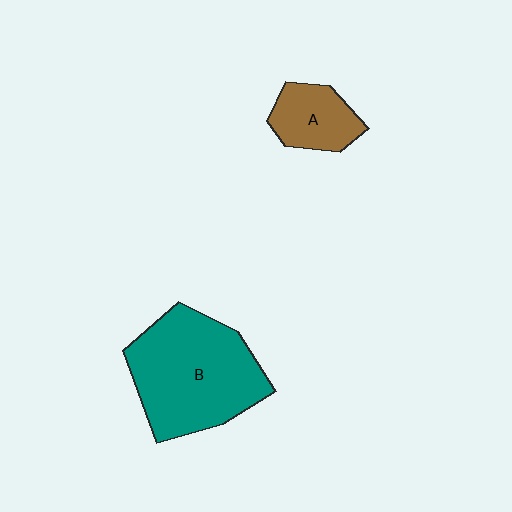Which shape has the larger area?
Shape B (teal).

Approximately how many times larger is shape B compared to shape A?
Approximately 2.6 times.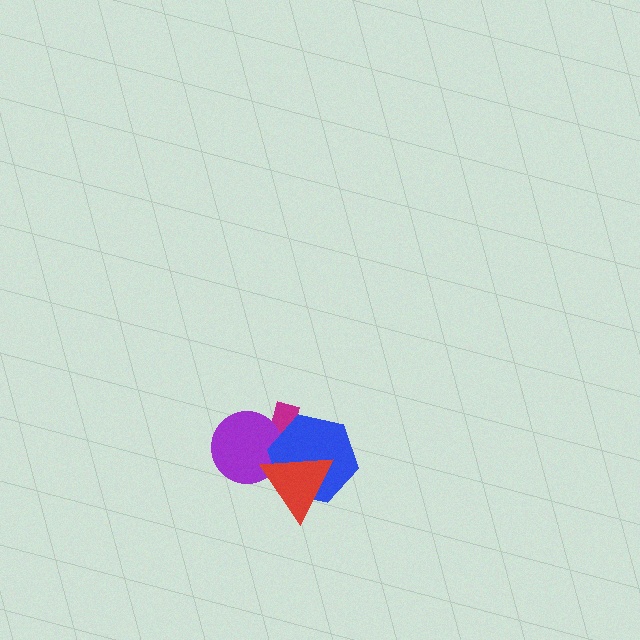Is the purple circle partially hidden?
Yes, it is partially covered by another shape.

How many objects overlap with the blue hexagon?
3 objects overlap with the blue hexagon.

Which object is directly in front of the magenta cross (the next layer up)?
The purple circle is directly in front of the magenta cross.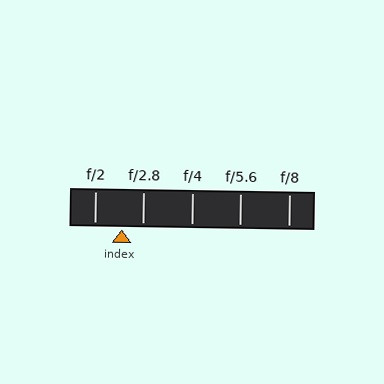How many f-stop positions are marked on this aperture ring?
There are 5 f-stop positions marked.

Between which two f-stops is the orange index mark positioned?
The index mark is between f/2 and f/2.8.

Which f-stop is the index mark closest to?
The index mark is closest to f/2.8.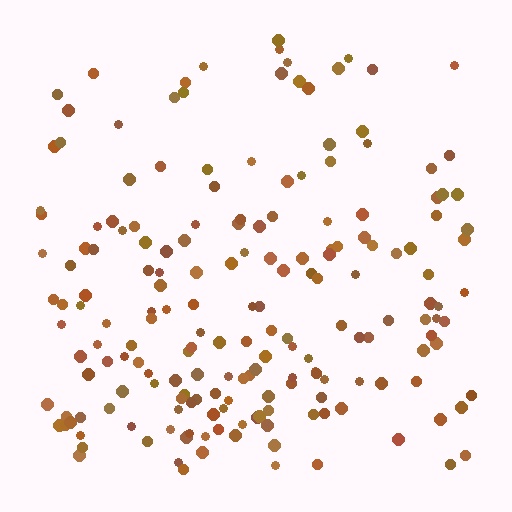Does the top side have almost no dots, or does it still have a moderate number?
Still a moderate number, just noticeably fewer than the bottom.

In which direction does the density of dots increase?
From top to bottom, with the bottom side densest.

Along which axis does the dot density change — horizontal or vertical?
Vertical.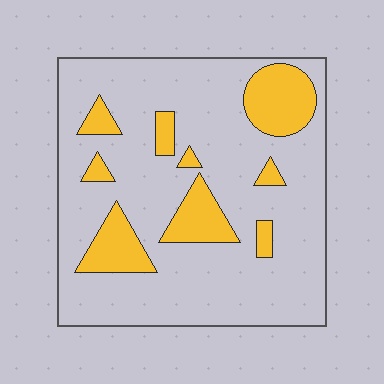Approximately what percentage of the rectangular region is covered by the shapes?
Approximately 20%.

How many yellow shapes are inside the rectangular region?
9.